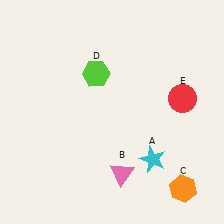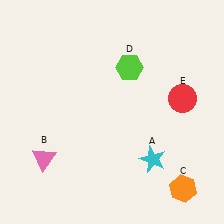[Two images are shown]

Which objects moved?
The objects that moved are: the pink triangle (B), the lime hexagon (D).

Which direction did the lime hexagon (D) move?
The lime hexagon (D) moved right.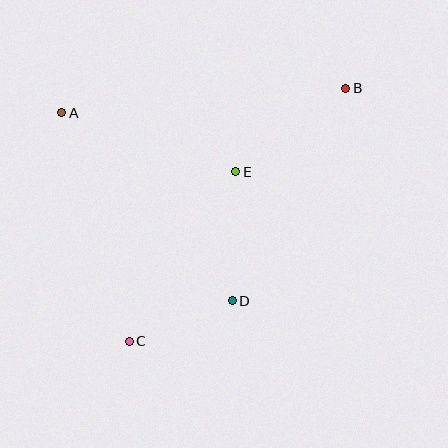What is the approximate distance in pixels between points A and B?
The distance between A and B is approximately 285 pixels.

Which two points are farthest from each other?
Points B and C are farthest from each other.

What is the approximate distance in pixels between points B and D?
The distance between B and D is approximately 241 pixels.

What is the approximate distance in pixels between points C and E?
The distance between C and E is approximately 200 pixels.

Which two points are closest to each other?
Points C and D are closest to each other.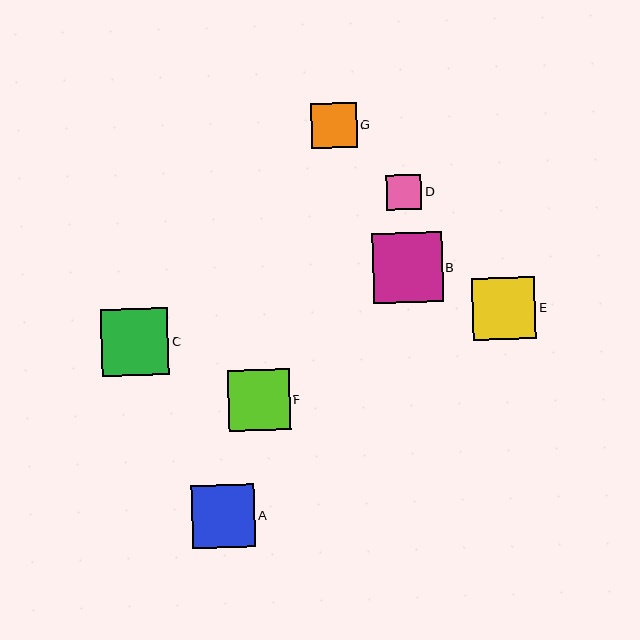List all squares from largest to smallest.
From largest to smallest: B, C, A, E, F, G, D.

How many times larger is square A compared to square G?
Square A is approximately 1.4 times the size of square G.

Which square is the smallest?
Square D is the smallest with a size of approximately 35 pixels.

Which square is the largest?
Square B is the largest with a size of approximately 70 pixels.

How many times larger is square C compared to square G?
Square C is approximately 1.5 times the size of square G.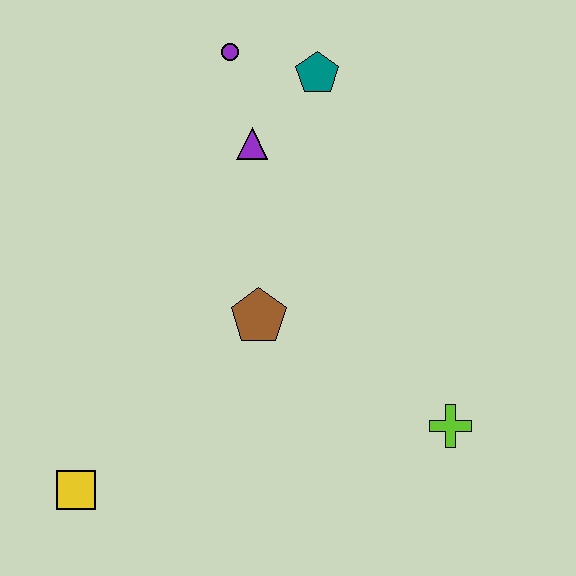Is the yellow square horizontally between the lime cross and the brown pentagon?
No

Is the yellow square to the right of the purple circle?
No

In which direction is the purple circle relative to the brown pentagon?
The purple circle is above the brown pentagon.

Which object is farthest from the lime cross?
The purple circle is farthest from the lime cross.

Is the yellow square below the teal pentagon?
Yes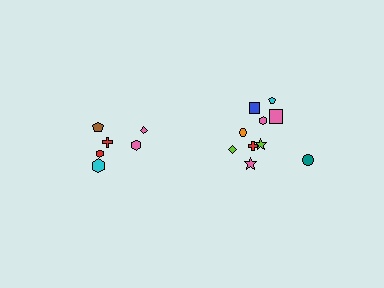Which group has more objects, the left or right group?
The right group.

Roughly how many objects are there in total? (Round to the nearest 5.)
Roughly 15 objects in total.